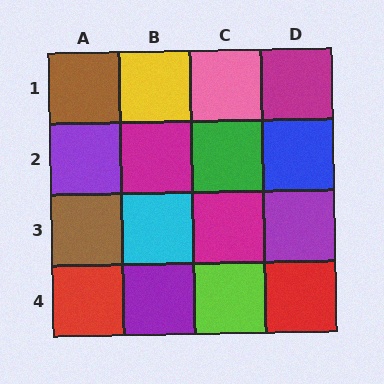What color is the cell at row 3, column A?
Brown.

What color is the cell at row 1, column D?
Magenta.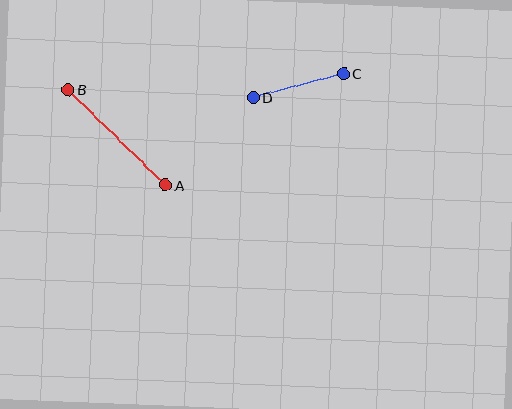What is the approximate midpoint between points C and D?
The midpoint is at approximately (299, 86) pixels.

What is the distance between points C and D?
The distance is approximately 93 pixels.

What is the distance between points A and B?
The distance is approximately 137 pixels.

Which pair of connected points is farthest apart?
Points A and B are farthest apart.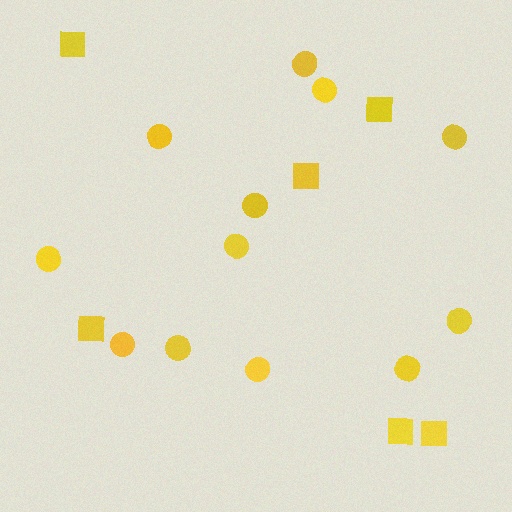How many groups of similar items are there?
There are 2 groups: one group of circles (12) and one group of squares (6).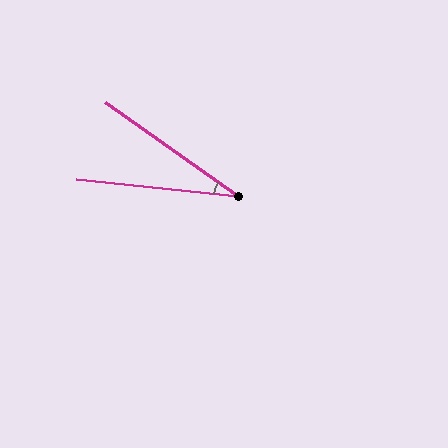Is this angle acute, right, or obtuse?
It is acute.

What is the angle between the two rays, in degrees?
Approximately 29 degrees.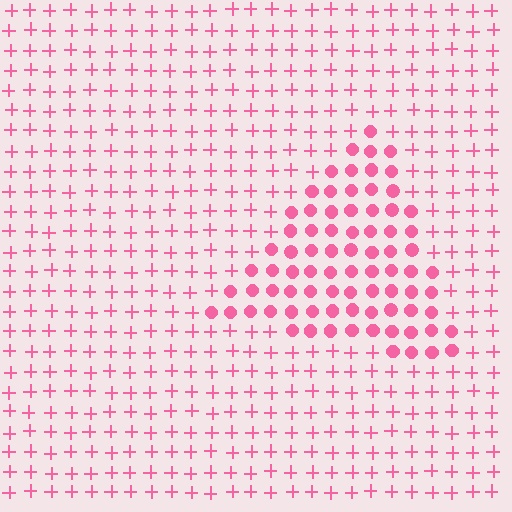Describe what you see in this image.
The image is filled with small pink elements arranged in a uniform grid. A triangle-shaped region contains circles, while the surrounding area contains plus signs. The boundary is defined purely by the change in element shape.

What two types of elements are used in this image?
The image uses circles inside the triangle region and plus signs outside it.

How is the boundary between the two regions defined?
The boundary is defined by a change in element shape: circles inside vs. plus signs outside. All elements share the same color and spacing.